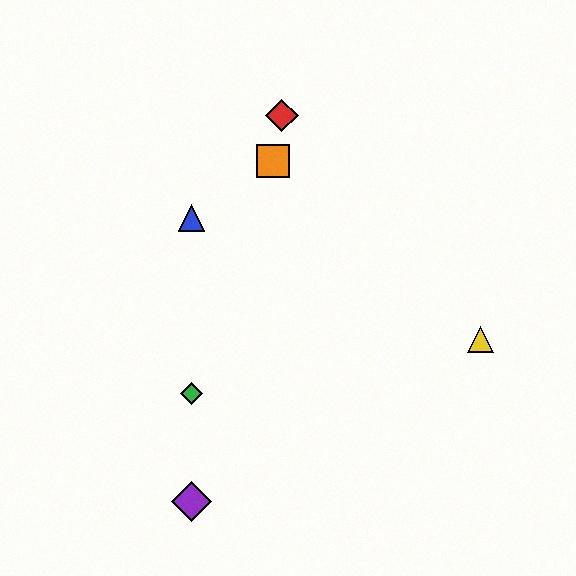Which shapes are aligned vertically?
The blue triangle, the green diamond, the purple diamond are aligned vertically.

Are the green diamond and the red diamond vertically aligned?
No, the green diamond is at x≈192 and the red diamond is at x≈282.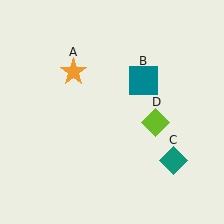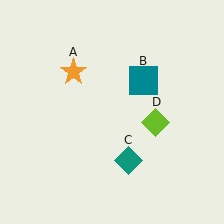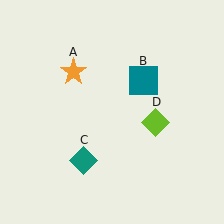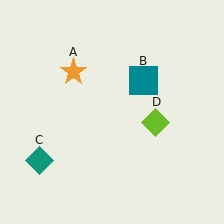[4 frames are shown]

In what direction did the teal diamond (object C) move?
The teal diamond (object C) moved left.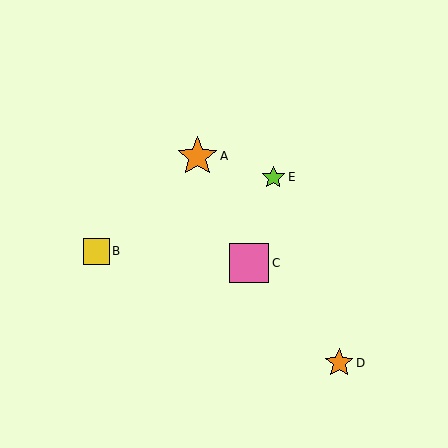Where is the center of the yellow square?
The center of the yellow square is at (96, 251).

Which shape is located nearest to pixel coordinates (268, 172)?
The lime star (labeled E) at (273, 178) is nearest to that location.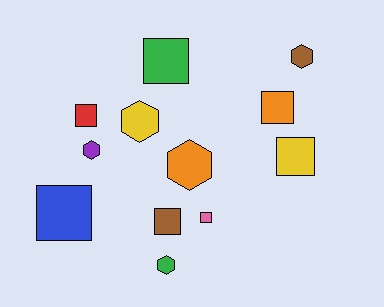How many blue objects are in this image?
There is 1 blue object.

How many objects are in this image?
There are 12 objects.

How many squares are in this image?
There are 7 squares.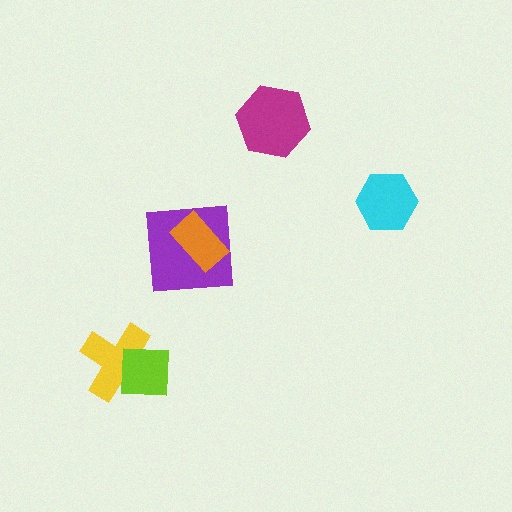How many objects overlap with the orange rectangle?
1 object overlaps with the orange rectangle.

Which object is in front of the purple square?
The orange rectangle is in front of the purple square.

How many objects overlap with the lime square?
1 object overlaps with the lime square.